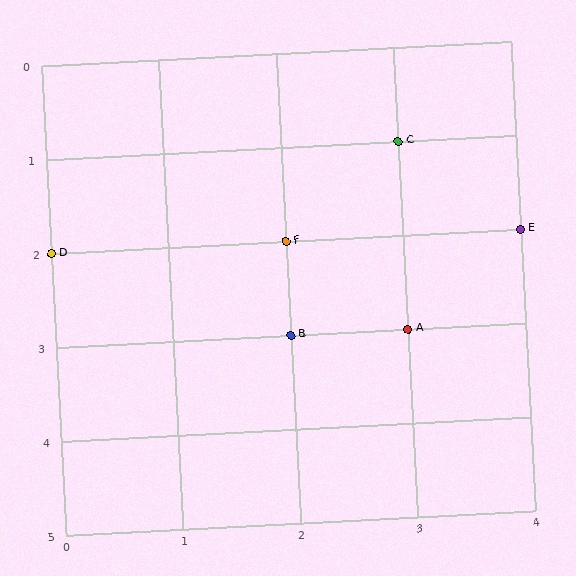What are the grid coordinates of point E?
Point E is at grid coordinates (4, 2).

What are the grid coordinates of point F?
Point F is at grid coordinates (2, 2).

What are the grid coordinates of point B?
Point B is at grid coordinates (2, 3).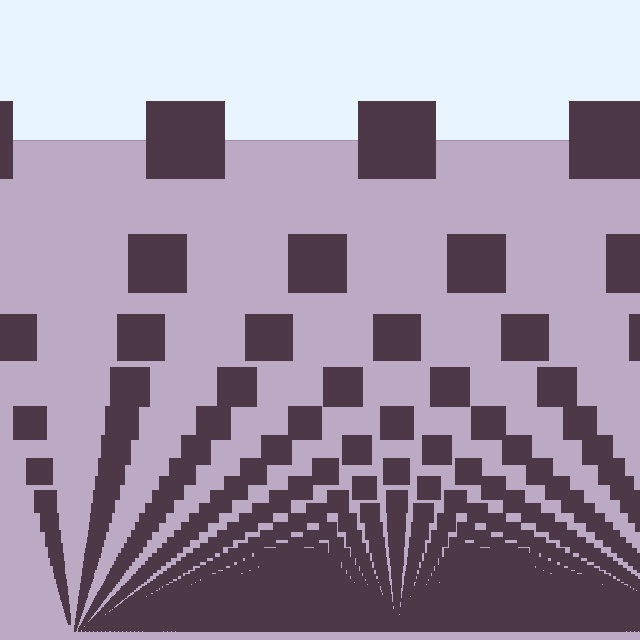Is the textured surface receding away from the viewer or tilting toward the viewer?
The surface appears to tilt toward the viewer. Texture elements get larger and sparser toward the top.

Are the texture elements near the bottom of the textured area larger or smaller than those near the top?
Smaller. The gradient is inverted — elements near the bottom are smaller and denser.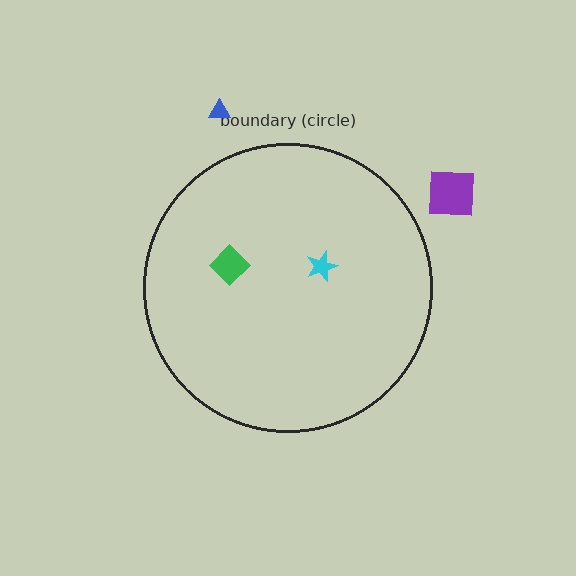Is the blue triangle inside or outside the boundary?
Outside.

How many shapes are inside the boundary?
2 inside, 2 outside.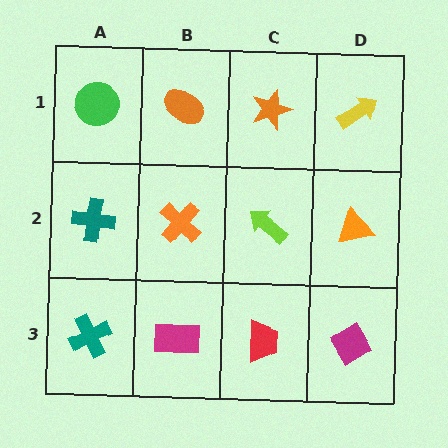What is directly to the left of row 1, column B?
A green circle.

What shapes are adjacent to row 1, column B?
An orange cross (row 2, column B), a green circle (row 1, column A), an orange star (row 1, column C).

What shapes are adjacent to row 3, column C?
A lime arrow (row 2, column C), a magenta rectangle (row 3, column B), a magenta diamond (row 3, column D).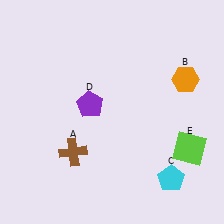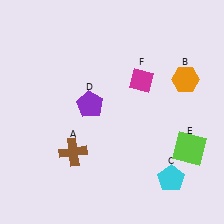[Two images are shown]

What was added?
A magenta diamond (F) was added in Image 2.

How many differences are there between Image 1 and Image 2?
There is 1 difference between the two images.